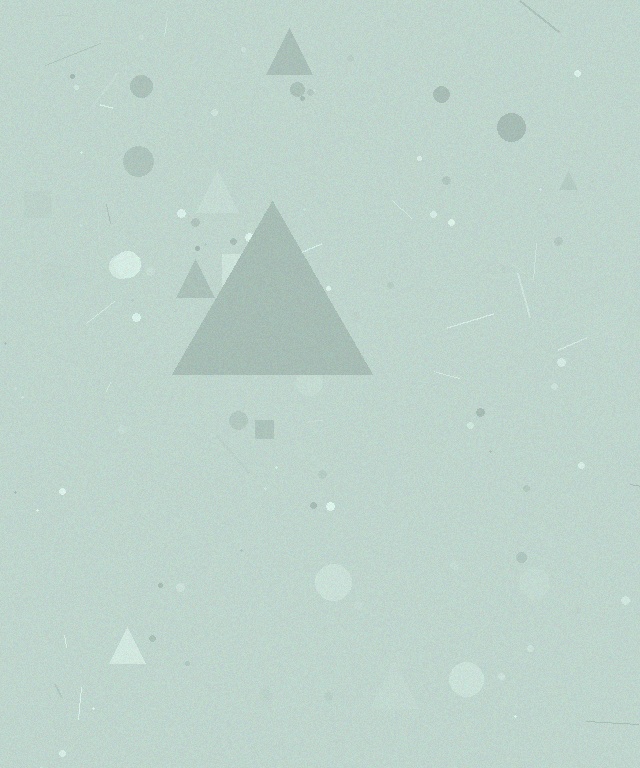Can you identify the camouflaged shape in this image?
The camouflaged shape is a triangle.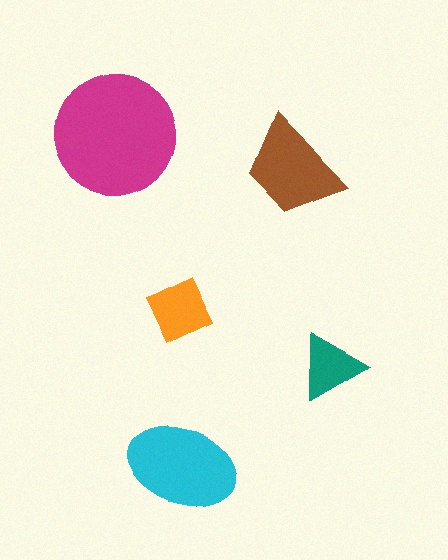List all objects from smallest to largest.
The teal triangle, the orange square, the brown trapezoid, the cyan ellipse, the magenta circle.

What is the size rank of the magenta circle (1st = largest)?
1st.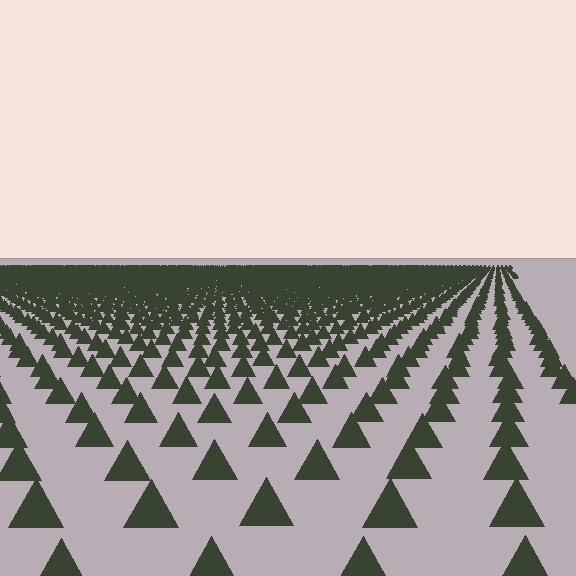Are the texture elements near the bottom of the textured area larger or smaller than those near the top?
Larger. Near the bottom, elements are closer to the viewer and appear at a bigger on-screen size.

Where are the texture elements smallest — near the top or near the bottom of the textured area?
Near the top.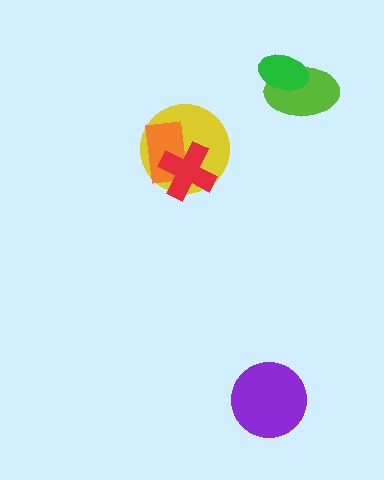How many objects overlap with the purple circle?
0 objects overlap with the purple circle.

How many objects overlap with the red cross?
2 objects overlap with the red cross.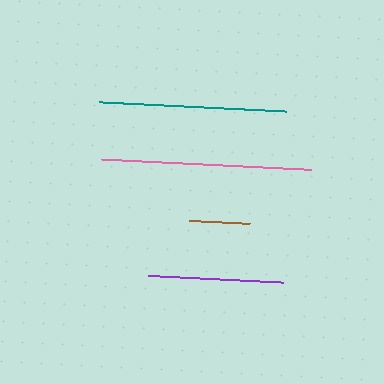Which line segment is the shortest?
The brown line is the shortest at approximately 61 pixels.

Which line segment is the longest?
The pink line is the longest at approximately 210 pixels.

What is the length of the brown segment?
The brown segment is approximately 61 pixels long.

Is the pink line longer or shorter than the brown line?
The pink line is longer than the brown line.